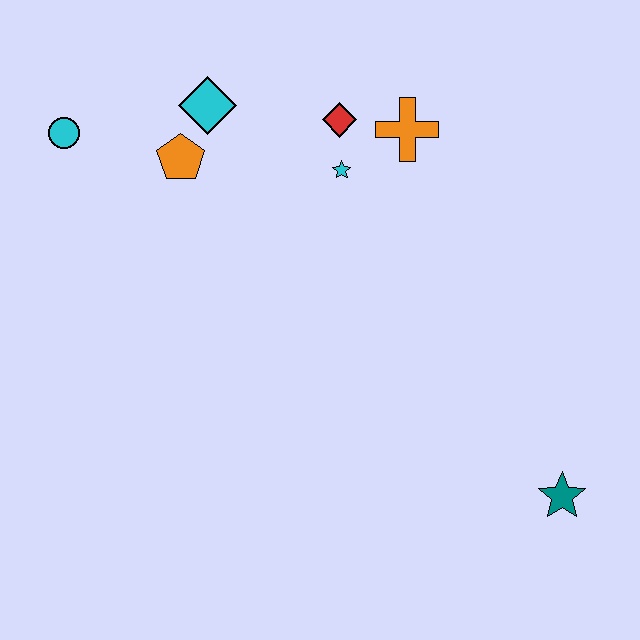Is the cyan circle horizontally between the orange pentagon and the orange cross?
No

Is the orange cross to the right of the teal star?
No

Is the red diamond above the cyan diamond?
No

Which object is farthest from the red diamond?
The teal star is farthest from the red diamond.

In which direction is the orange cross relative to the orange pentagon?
The orange cross is to the right of the orange pentagon.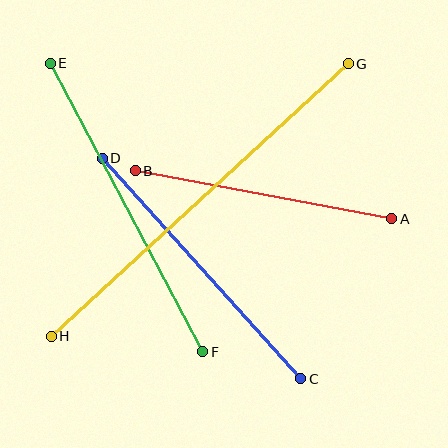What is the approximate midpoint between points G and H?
The midpoint is at approximately (200, 200) pixels.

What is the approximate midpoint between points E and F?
The midpoint is at approximately (127, 207) pixels.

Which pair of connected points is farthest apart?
Points G and H are farthest apart.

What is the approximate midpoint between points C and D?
The midpoint is at approximately (202, 268) pixels.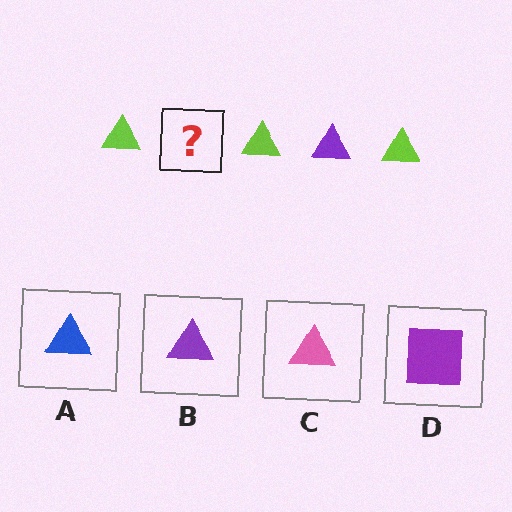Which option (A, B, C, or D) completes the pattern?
B.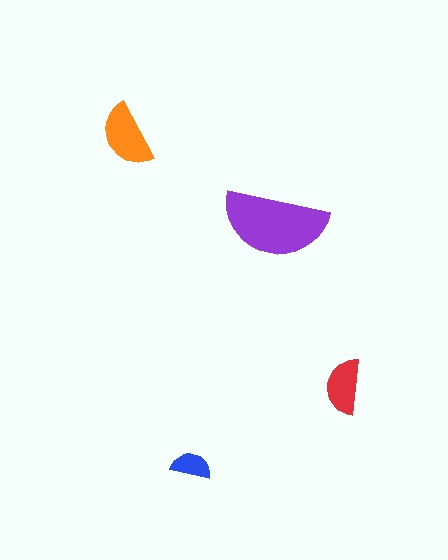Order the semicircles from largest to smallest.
the purple one, the orange one, the red one, the blue one.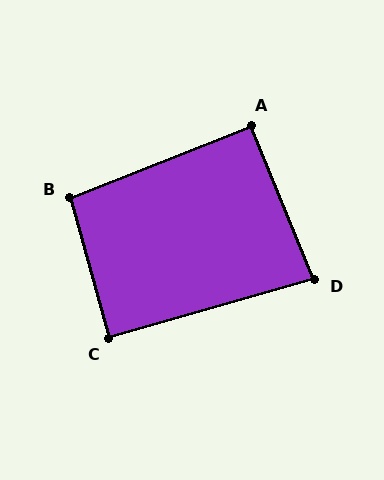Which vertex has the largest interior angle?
B, at approximately 96 degrees.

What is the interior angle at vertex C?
Approximately 89 degrees (approximately right).